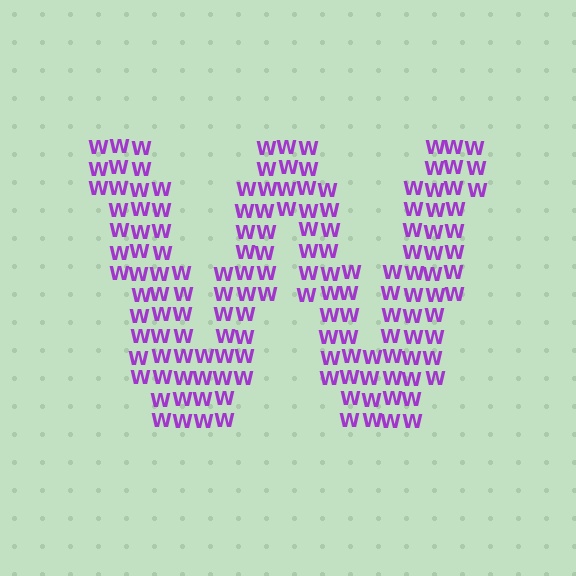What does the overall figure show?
The overall figure shows the letter W.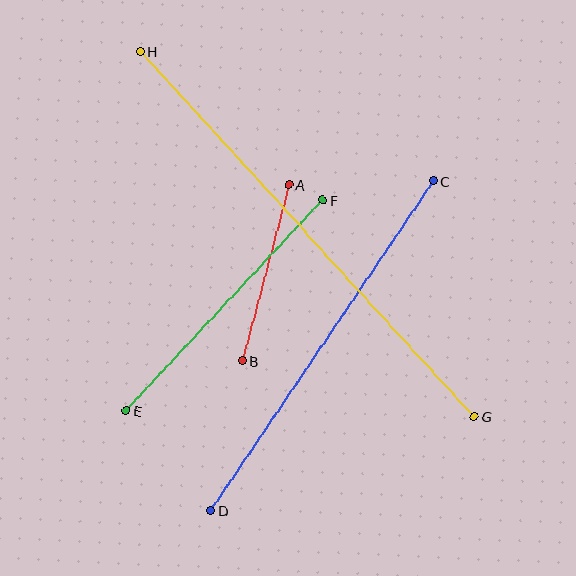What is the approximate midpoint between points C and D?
The midpoint is at approximately (322, 346) pixels.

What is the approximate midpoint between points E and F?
The midpoint is at approximately (224, 306) pixels.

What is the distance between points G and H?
The distance is approximately 495 pixels.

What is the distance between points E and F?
The distance is approximately 288 pixels.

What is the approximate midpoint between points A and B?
The midpoint is at approximately (265, 273) pixels.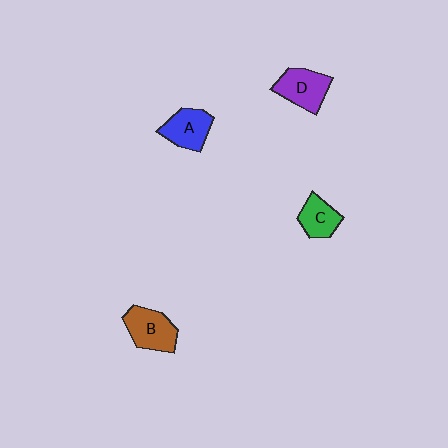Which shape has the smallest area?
Shape C (green).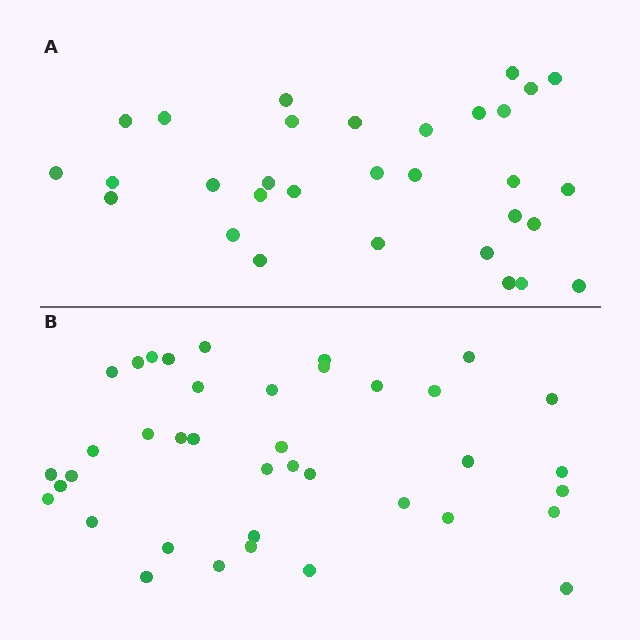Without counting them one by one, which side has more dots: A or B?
Region B (the bottom region) has more dots.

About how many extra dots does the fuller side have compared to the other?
Region B has roughly 8 or so more dots than region A.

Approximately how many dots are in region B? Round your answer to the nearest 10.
About 40 dots. (The exact count is 39, which rounds to 40.)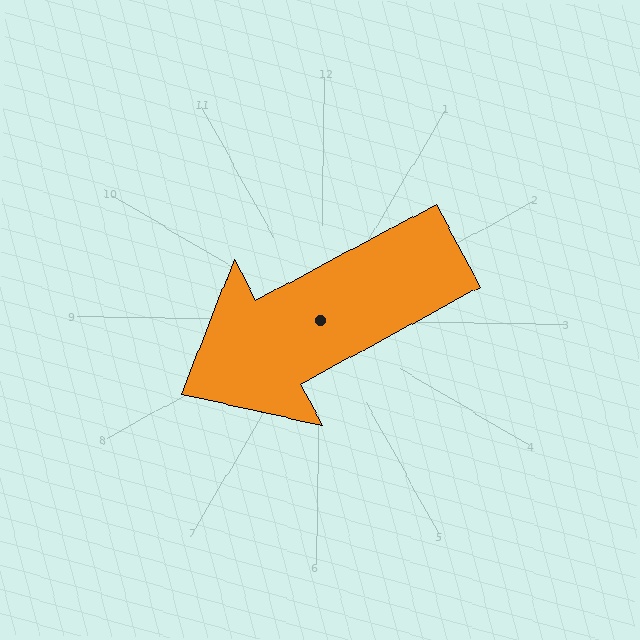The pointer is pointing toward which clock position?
Roughly 8 o'clock.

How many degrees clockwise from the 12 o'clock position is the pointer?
Approximately 241 degrees.